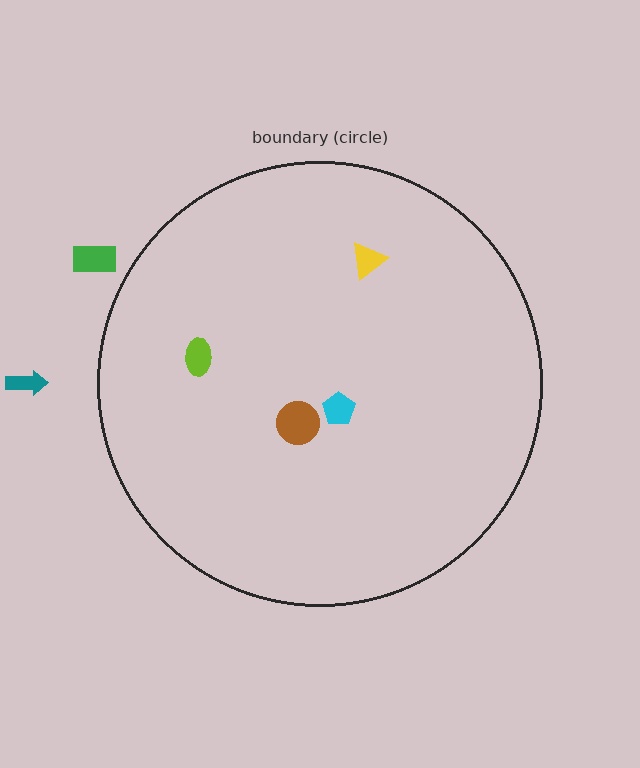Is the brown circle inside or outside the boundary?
Inside.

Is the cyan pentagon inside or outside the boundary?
Inside.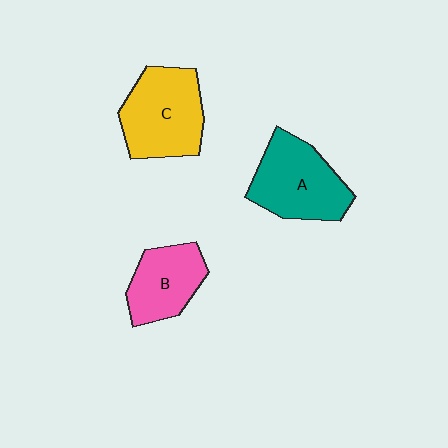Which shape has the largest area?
Shape C (yellow).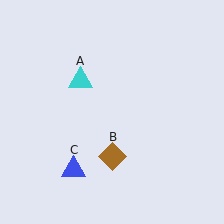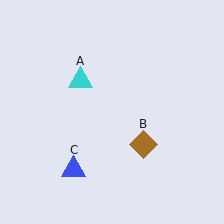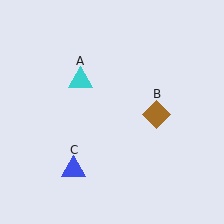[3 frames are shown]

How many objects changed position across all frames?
1 object changed position: brown diamond (object B).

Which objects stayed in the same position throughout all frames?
Cyan triangle (object A) and blue triangle (object C) remained stationary.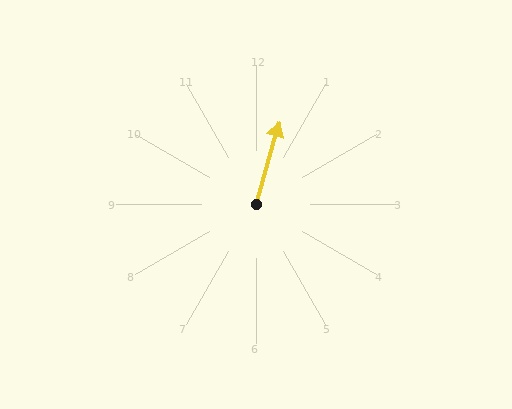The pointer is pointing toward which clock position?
Roughly 1 o'clock.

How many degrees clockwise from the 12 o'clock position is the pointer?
Approximately 15 degrees.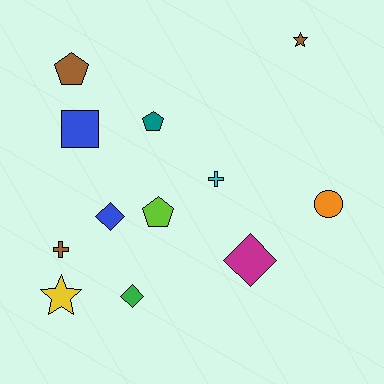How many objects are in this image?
There are 12 objects.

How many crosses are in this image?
There are 2 crosses.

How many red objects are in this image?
There are no red objects.